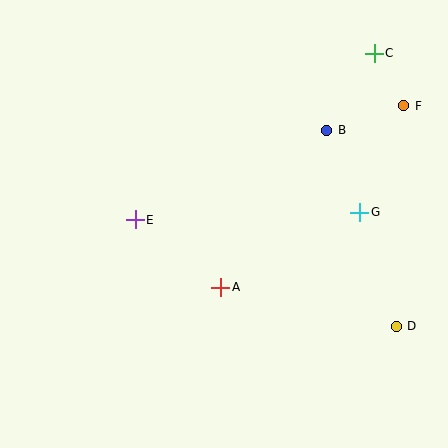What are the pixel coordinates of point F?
Point F is at (404, 106).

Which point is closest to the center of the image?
Point A at (221, 287) is closest to the center.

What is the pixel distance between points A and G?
The distance between A and G is 158 pixels.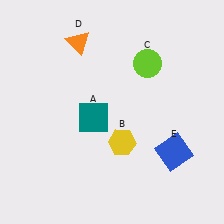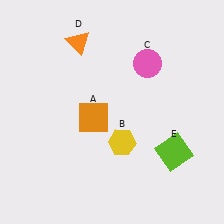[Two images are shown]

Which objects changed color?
A changed from teal to orange. C changed from lime to pink. E changed from blue to lime.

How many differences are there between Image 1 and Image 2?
There are 3 differences between the two images.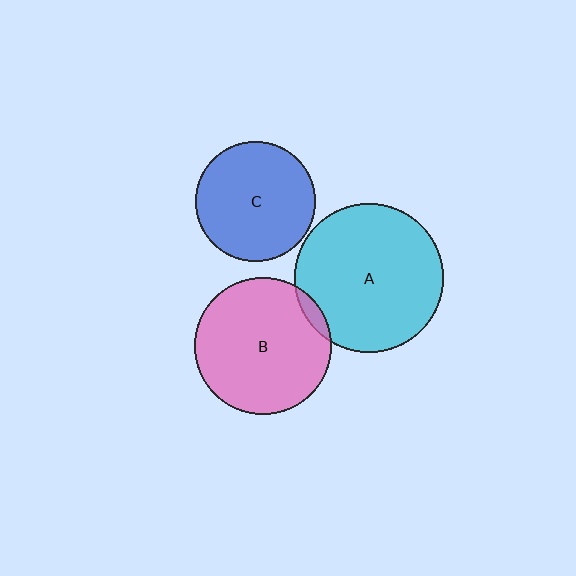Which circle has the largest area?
Circle A (cyan).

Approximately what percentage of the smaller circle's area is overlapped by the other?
Approximately 5%.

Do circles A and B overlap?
Yes.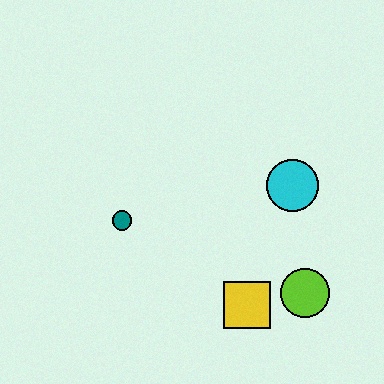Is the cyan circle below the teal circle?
No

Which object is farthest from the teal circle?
The lime circle is farthest from the teal circle.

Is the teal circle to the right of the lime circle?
No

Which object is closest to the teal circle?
The yellow square is closest to the teal circle.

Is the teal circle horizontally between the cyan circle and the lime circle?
No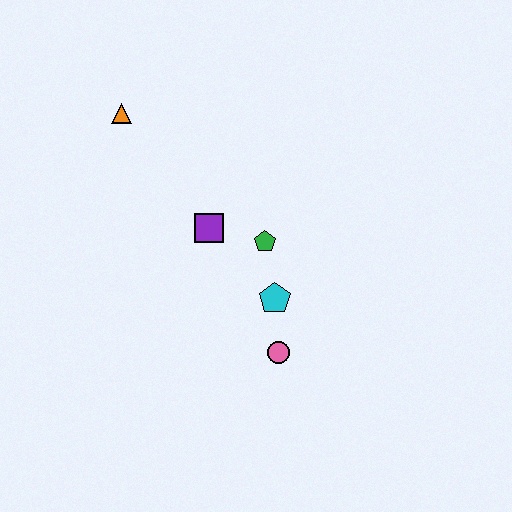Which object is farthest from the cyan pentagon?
The orange triangle is farthest from the cyan pentagon.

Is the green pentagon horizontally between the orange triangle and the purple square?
No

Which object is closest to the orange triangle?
The purple square is closest to the orange triangle.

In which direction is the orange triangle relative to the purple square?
The orange triangle is above the purple square.